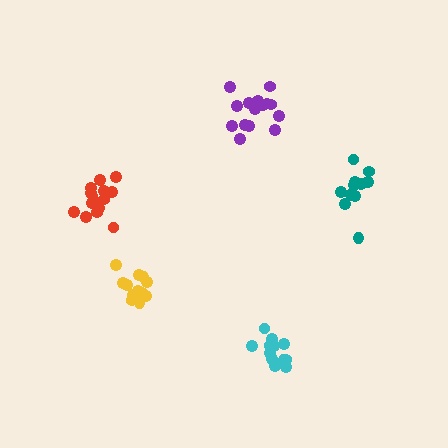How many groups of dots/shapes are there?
There are 5 groups.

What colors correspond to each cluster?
The clusters are colored: teal, purple, yellow, red, cyan.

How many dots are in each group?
Group 1: 11 dots, Group 2: 15 dots, Group 3: 15 dots, Group 4: 15 dots, Group 5: 12 dots (68 total).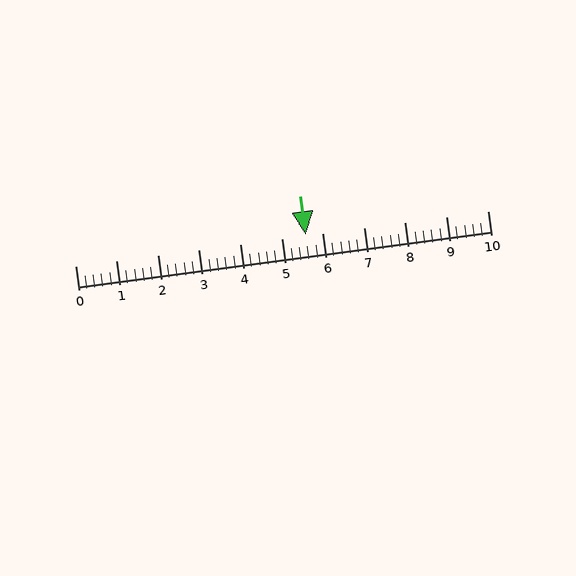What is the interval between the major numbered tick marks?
The major tick marks are spaced 1 units apart.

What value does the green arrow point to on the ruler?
The green arrow points to approximately 5.6.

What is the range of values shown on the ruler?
The ruler shows values from 0 to 10.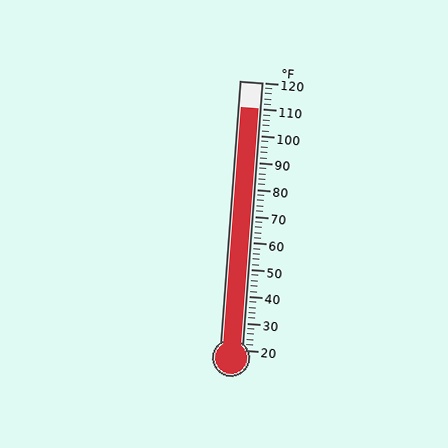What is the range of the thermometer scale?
The thermometer scale ranges from 20°F to 120°F.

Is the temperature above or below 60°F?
The temperature is above 60°F.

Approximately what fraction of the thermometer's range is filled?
The thermometer is filled to approximately 90% of its range.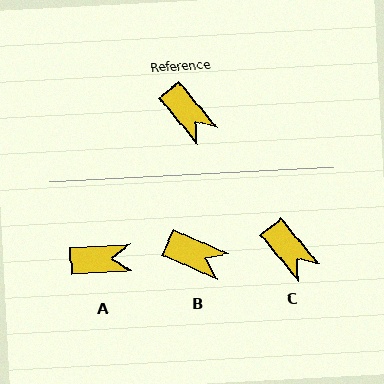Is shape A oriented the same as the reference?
No, it is off by about 54 degrees.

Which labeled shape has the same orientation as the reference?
C.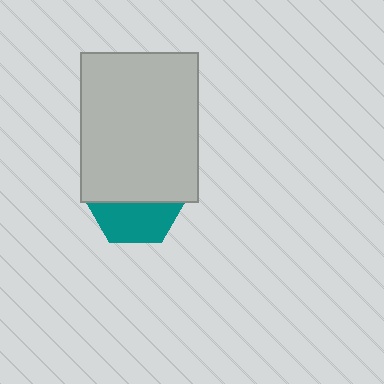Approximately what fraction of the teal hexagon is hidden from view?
Roughly 58% of the teal hexagon is hidden behind the light gray rectangle.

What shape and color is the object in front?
The object in front is a light gray rectangle.